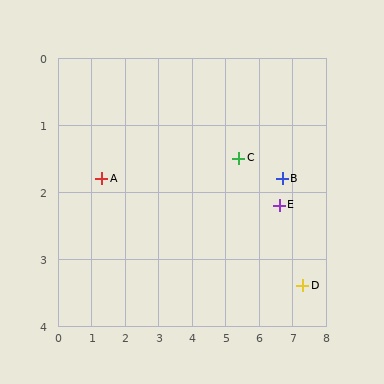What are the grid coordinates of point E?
Point E is at approximately (6.6, 2.2).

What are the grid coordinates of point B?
Point B is at approximately (6.7, 1.8).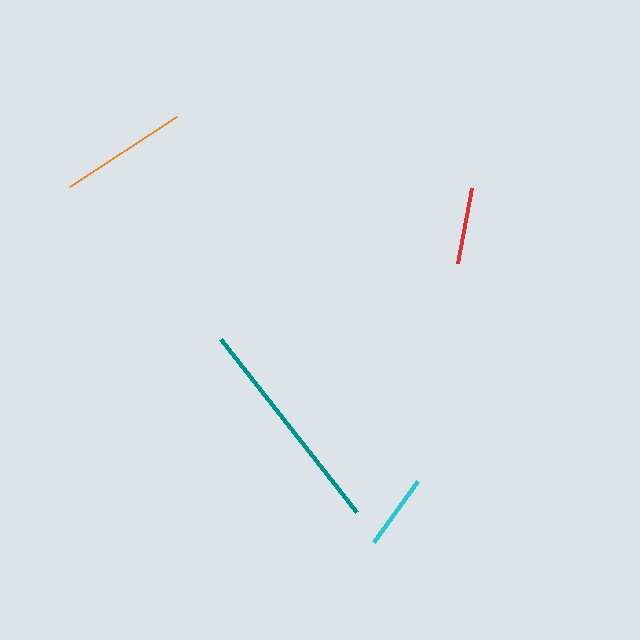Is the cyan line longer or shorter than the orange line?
The orange line is longer than the cyan line.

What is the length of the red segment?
The red segment is approximately 77 pixels long.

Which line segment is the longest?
The teal line is the longest at approximately 220 pixels.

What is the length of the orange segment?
The orange segment is approximately 128 pixels long.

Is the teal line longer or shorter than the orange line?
The teal line is longer than the orange line.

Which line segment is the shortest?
The cyan line is the shortest at approximately 75 pixels.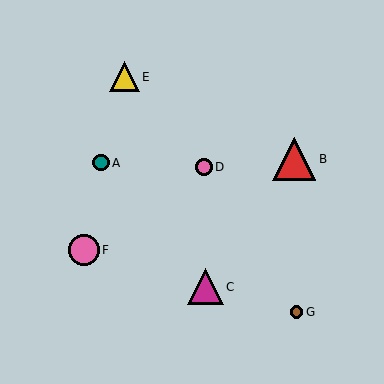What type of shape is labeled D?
Shape D is a pink circle.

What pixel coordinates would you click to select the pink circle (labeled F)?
Click at (84, 250) to select the pink circle F.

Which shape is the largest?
The red triangle (labeled B) is the largest.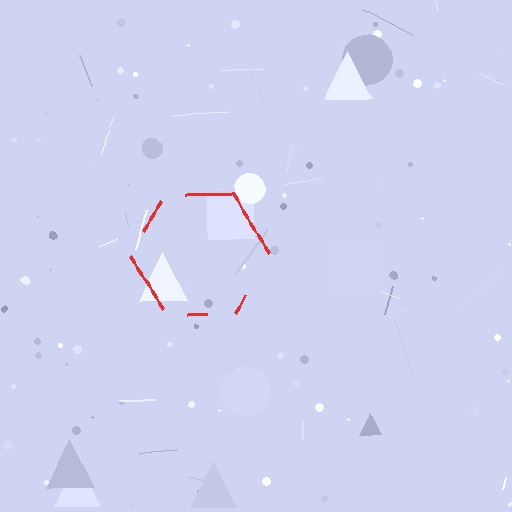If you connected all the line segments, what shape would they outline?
They would outline a hexagon.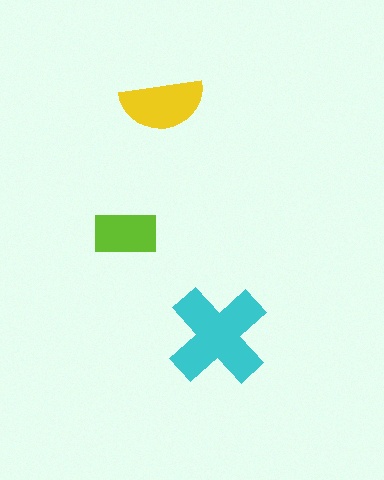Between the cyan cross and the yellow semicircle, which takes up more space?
The cyan cross.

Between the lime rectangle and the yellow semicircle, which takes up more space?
The yellow semicircle.